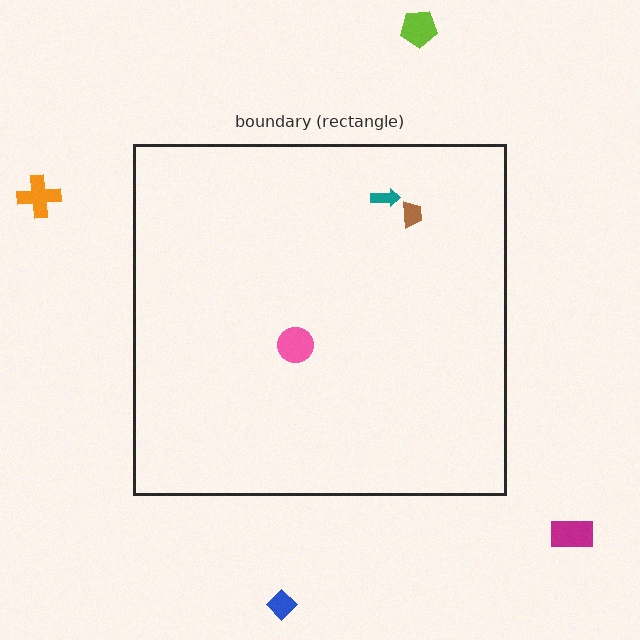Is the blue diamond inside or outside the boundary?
Outside.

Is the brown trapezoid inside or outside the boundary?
Inside.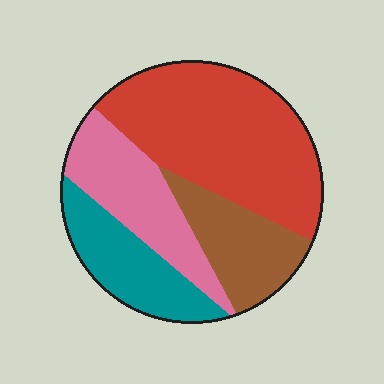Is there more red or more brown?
Red.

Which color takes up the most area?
Red, at roughly 45%.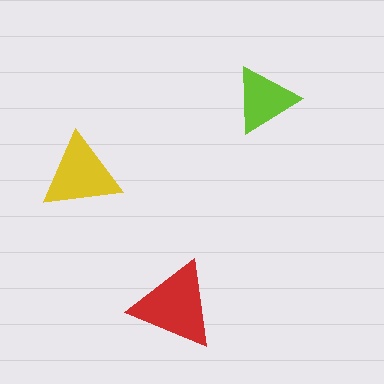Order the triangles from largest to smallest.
the red one, the yellow one, the lime one.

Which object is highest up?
The lime triangle is topmost.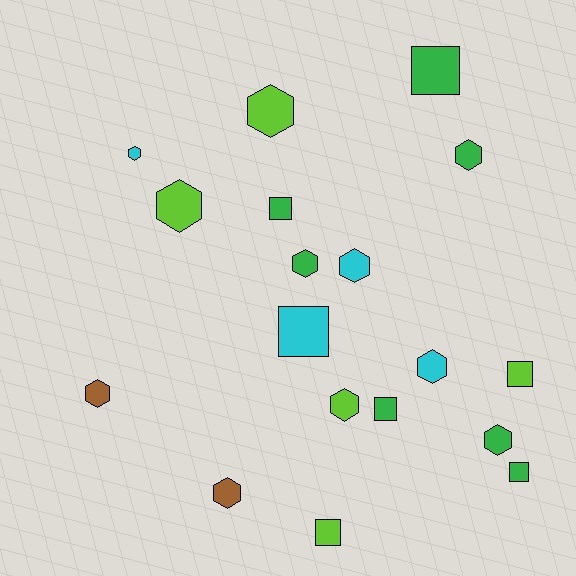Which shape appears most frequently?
Hexagon, with 11 objects.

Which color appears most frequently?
Green, with 7 objects.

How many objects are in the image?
There are 18 objects.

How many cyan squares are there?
There is 1 cyan square.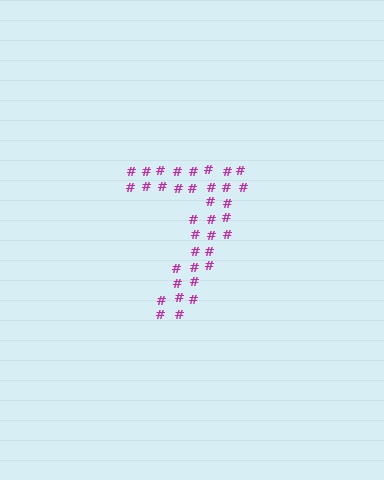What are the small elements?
The small elements are hash symbols.